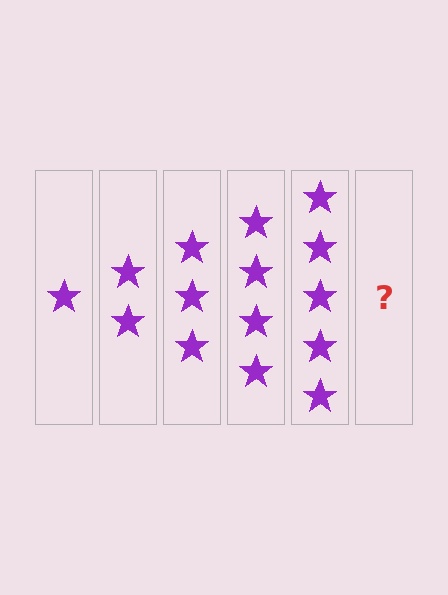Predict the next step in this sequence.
The next step is 6 stars.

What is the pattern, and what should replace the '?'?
The pattern is that each step adds one more star. The '?' should be 6 stars.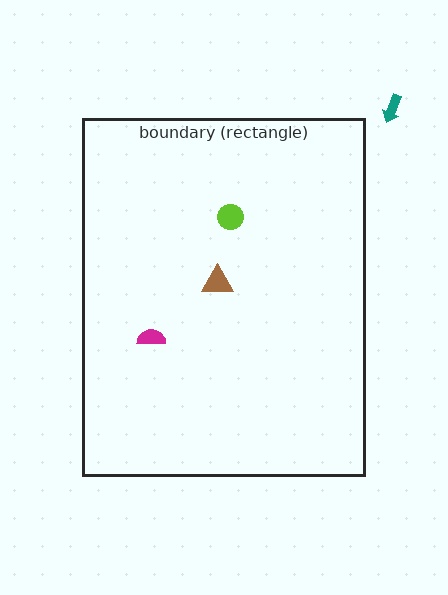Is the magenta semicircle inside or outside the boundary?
Inside.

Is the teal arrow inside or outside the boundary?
Outside.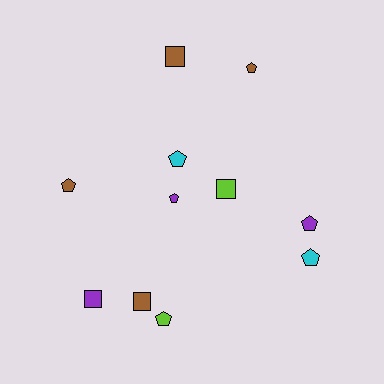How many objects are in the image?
There are 11 objects.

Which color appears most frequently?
Brown, with 4 objects.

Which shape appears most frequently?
Pentagon, with 7 objects.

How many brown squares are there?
There are 2 brown squares.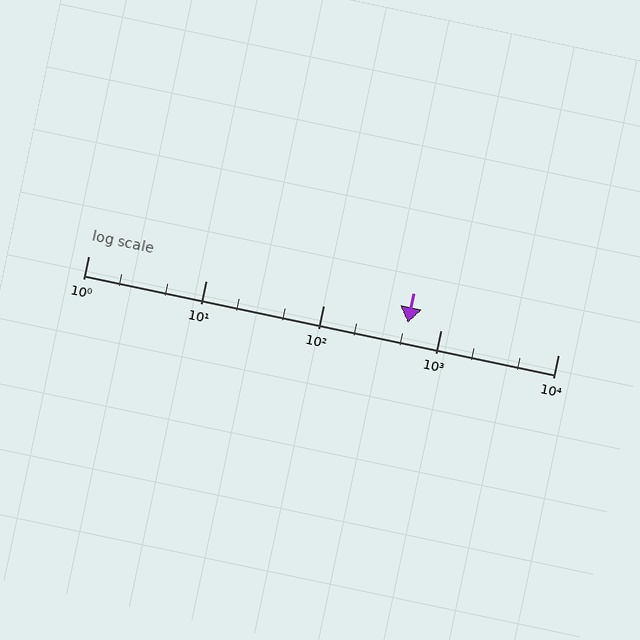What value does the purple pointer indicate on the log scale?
The pointer indicates approximately 530.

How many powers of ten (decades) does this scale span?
The scale spans 4 decades, from 1 to 10000.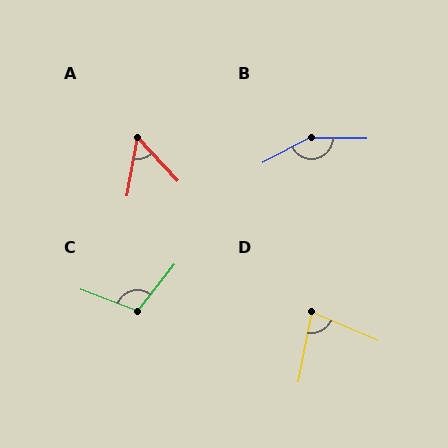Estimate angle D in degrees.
Approximately 77 degrees.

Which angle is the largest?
B, at approximately 151 degrees.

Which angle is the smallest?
A, at approximately 53 degrees.